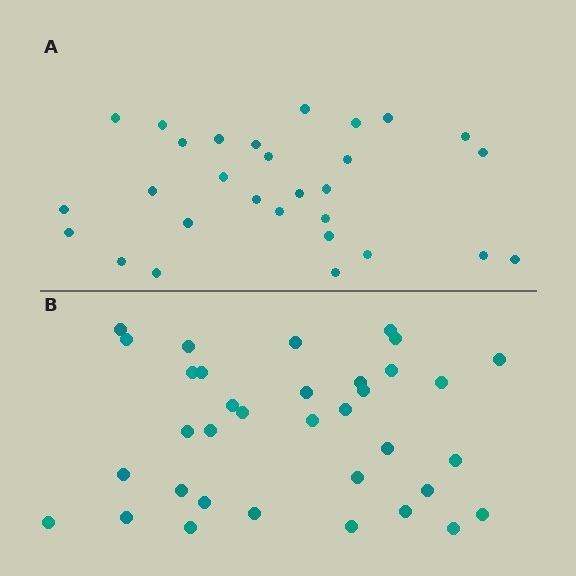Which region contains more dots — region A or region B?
Region B (the bottom region) has more dots.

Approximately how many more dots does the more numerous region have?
Region B has about 6 more dots than region A.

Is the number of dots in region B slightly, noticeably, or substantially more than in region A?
Region B has only slightly more — the two regions are fairly close. The ratio is roughly 1.2 to 1.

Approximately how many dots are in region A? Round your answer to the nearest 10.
About 30 dots. (The exact count is 29, which rounds to 30.)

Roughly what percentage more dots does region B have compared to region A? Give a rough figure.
About 20% more.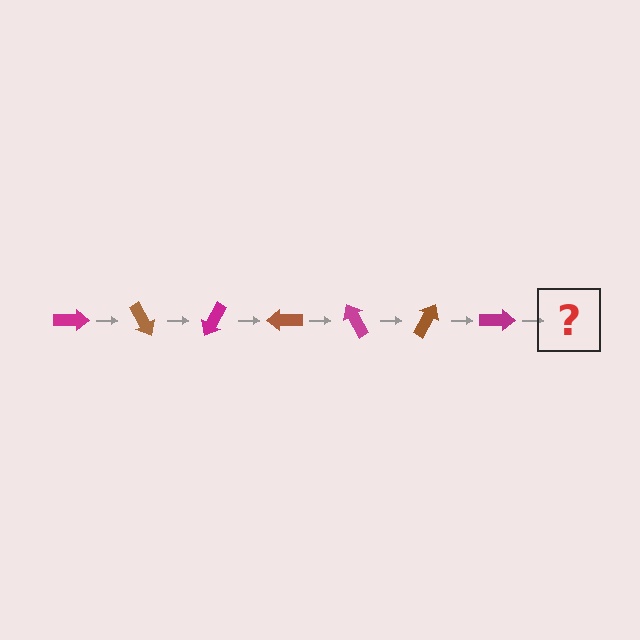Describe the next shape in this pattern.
It should be a brown arrow, rotated 420 degrees from the start.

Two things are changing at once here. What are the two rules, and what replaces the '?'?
The two rules are that it rotates 60 degrees each step and the color cycles through magenta and brown. The '?' should be a brown arrow, rotated 420 degrees from the start.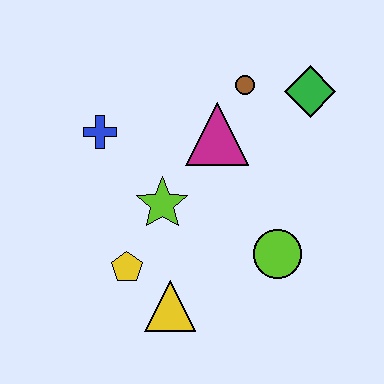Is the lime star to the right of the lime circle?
No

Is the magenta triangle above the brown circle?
No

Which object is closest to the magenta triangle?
The brown circle is closest to the magenta triangle.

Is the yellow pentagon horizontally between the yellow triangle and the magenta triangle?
No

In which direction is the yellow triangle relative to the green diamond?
The yellow triangle is below the green diamond.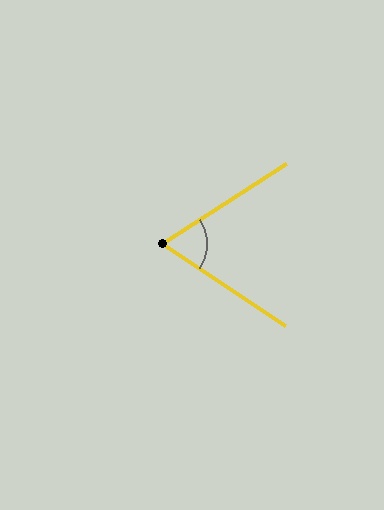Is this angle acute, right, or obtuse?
It is acute.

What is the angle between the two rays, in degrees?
Approximately 67 degrees.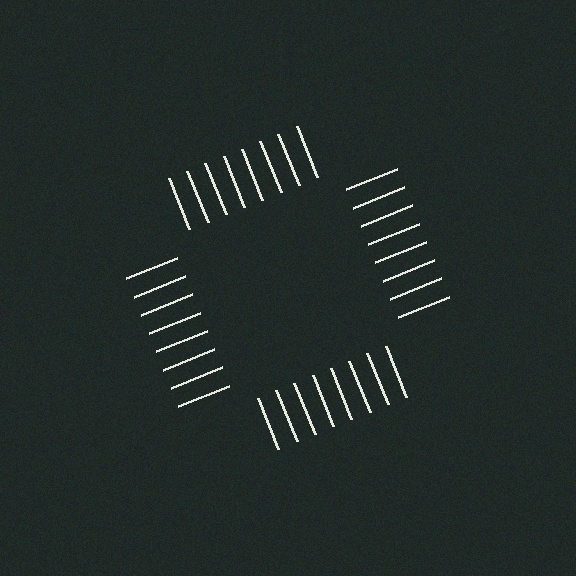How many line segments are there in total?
32 — 8 along each of the 4 edges.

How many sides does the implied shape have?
4 sides — the line-ends trace a square.